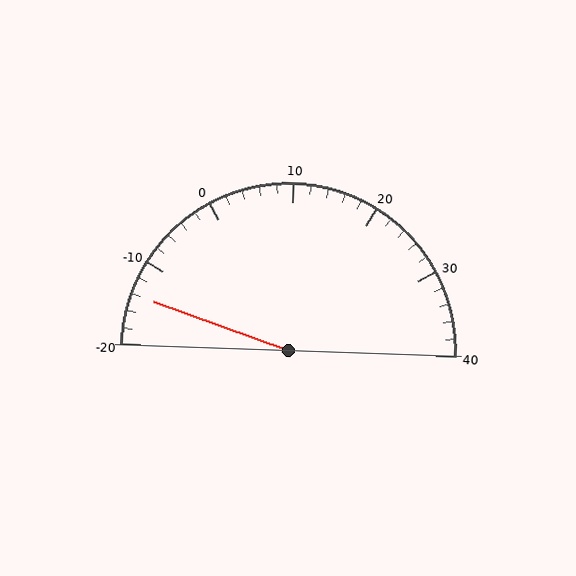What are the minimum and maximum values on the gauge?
The gauge ranges from -20 to 40.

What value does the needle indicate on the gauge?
The needle indicates approximately -14.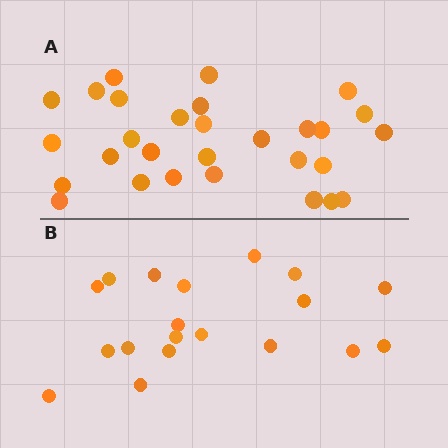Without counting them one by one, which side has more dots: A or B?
Region A (the top region) has more dots.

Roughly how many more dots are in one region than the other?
Region A has roughly 10 or so more dots than region B.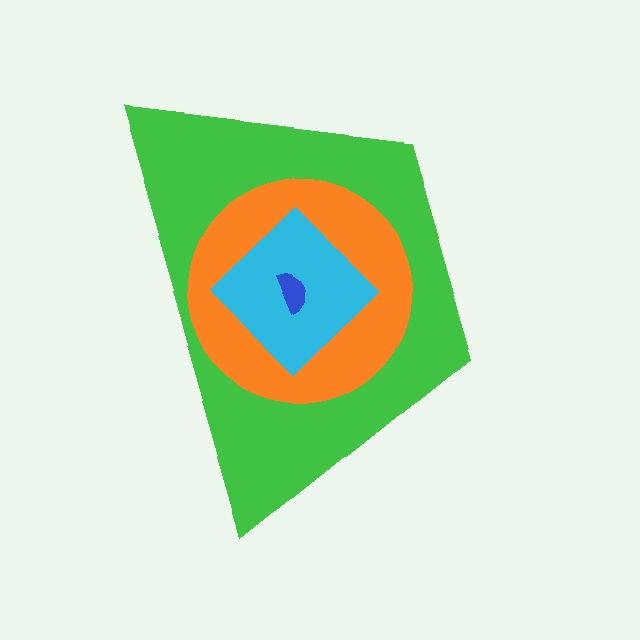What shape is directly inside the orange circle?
The cyan diamond.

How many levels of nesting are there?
4.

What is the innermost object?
The blue semicircle.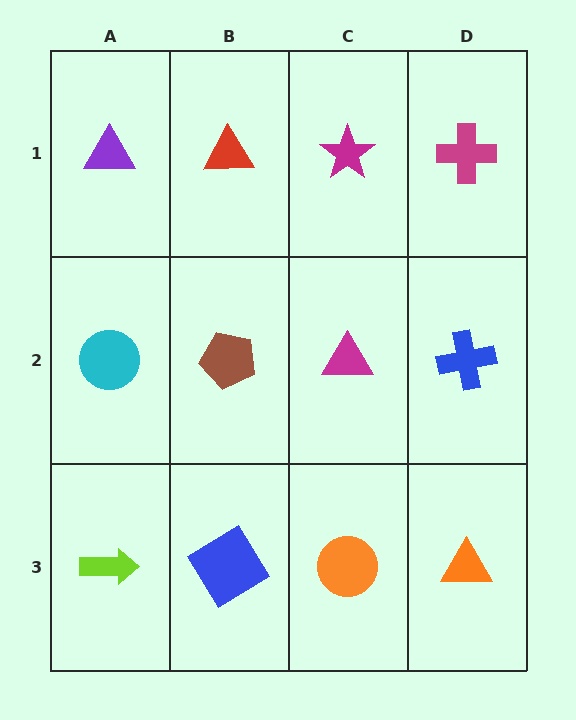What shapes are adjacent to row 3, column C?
A magenta triangle (row 2, column C), a blue diamond (row 3, column B), an orange triangle (row 3, column D).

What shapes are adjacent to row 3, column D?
A blue cross (row 2, column D), an orange circle (row 3, column C).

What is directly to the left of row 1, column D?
A magenta star.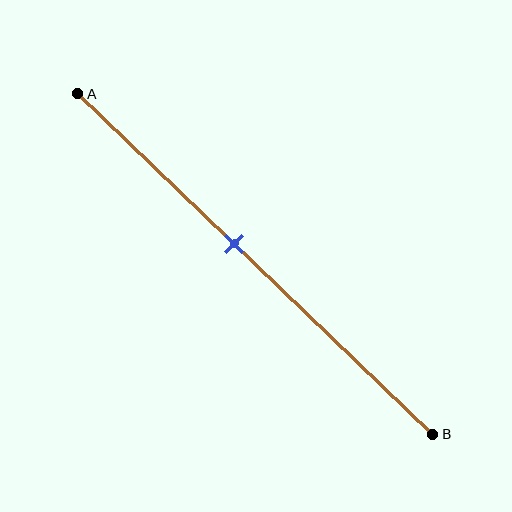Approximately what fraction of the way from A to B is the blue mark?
The blue mark is approximately 45% of the way from A to B.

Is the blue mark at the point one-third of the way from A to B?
No, the mark is at about 45% from A, not at the 33% one-third point.